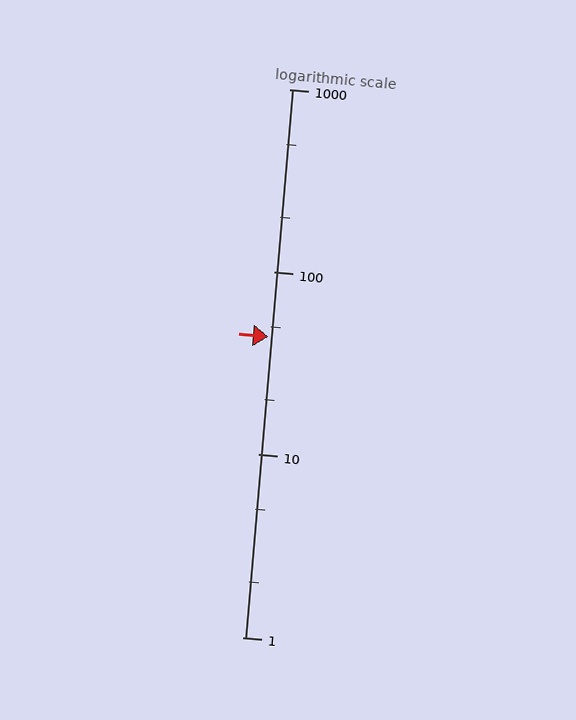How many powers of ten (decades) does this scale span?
The scale spans 3 decades, from 1 to 1000.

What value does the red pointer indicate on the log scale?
The pointer indicates approximately 44.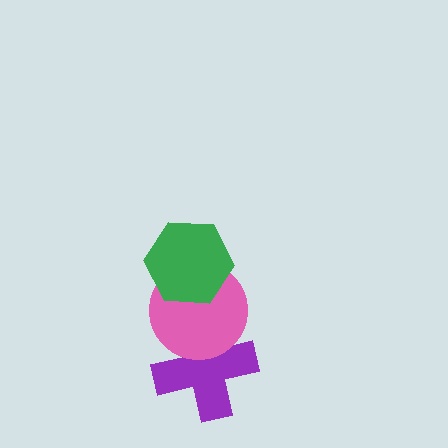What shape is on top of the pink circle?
The green hexagon is on top of the pink circle.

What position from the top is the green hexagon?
The green hexagon is 1st from the top.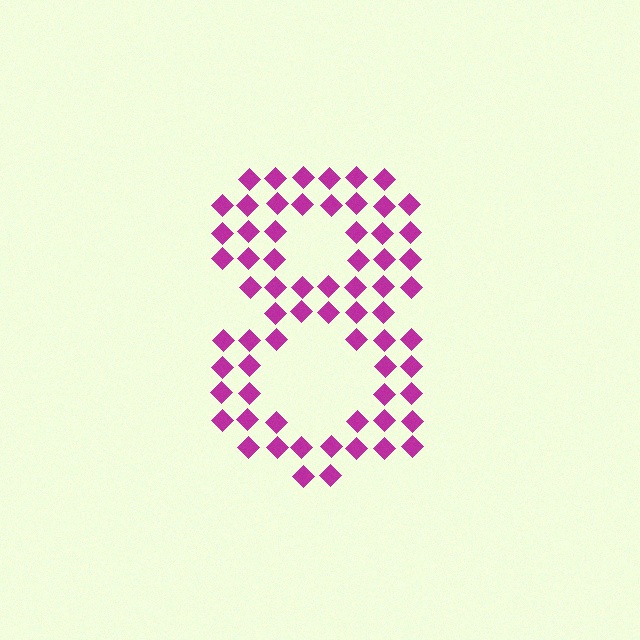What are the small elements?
The small elements are diamonds.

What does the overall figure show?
The overall figure shows the digit 8.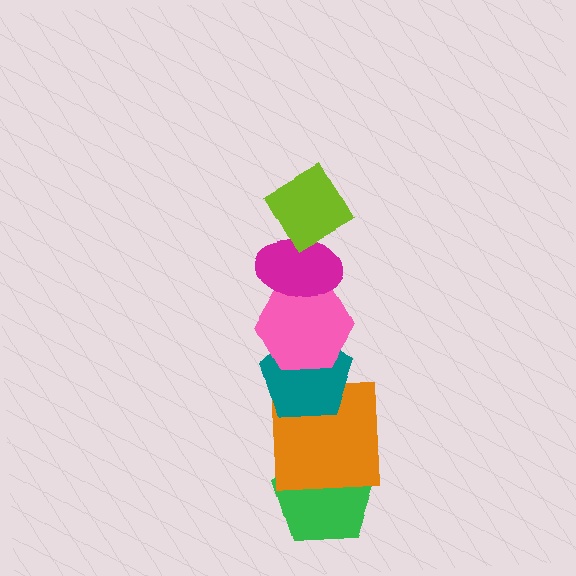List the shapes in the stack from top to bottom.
From top to bottom: the lime diamond, the magenta ellipse, the pink hexagon, the teal pentagon, the orange square, the green pentagon.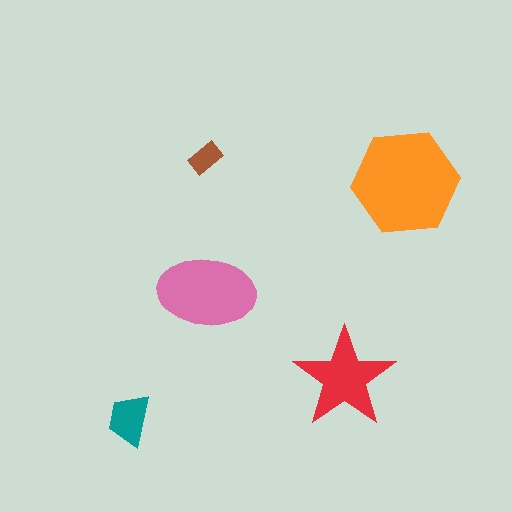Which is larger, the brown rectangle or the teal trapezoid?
The teal trapezoid.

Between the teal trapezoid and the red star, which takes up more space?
The red star.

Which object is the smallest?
The brown rectangle.